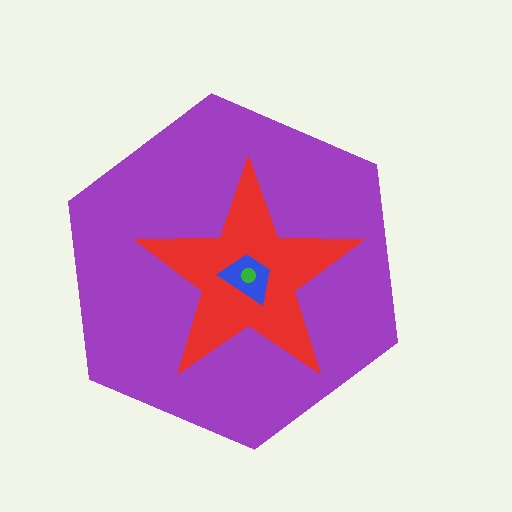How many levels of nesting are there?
4.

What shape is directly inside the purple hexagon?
The red star.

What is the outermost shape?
The purple hexagon.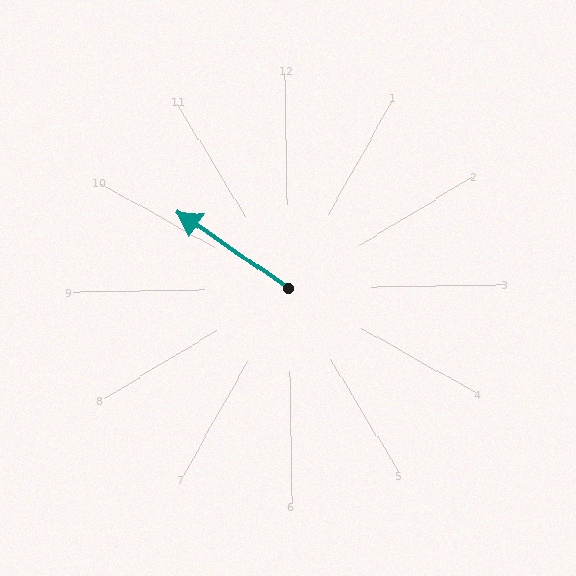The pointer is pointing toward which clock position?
Roughly 10 o'clock.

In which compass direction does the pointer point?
Northwest.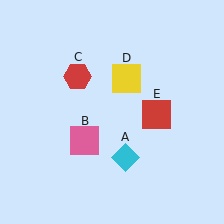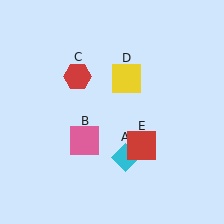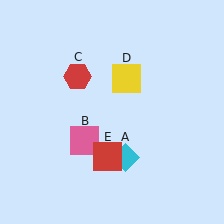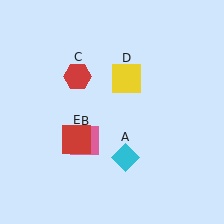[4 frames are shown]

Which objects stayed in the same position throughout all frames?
Cyan diamond (object A) and pink square (object B) and red hexagon (object C) and yellow square (object D) remained stationary.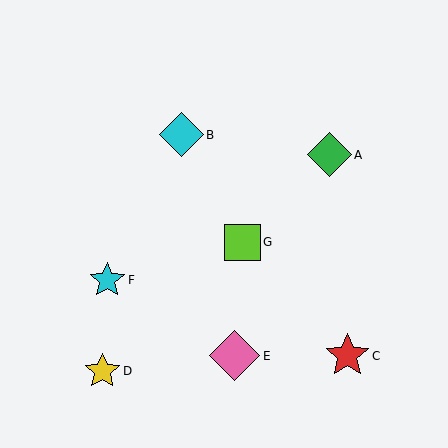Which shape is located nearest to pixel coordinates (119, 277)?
The cyan star (labeled F) at (107, 280) is nearest to that location.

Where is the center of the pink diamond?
The center of the pink diamond is at (235, 356).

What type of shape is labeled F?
Shape F is a cyan star.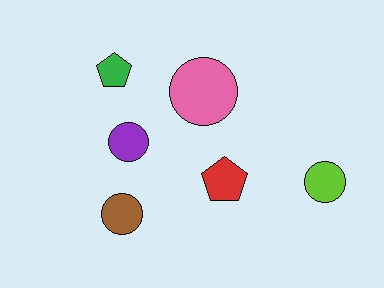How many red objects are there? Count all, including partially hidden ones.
There is 1 red object.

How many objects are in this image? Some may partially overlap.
There are 6 objects.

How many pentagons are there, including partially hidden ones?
There are 2 pentagons.